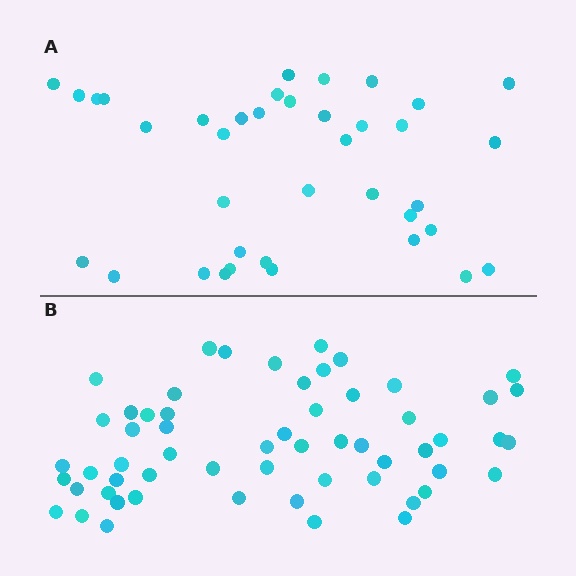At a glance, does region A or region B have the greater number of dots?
Region B (the bottom region) has more dots.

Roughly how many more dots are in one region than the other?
Region B has approximately 20 more dots than region A.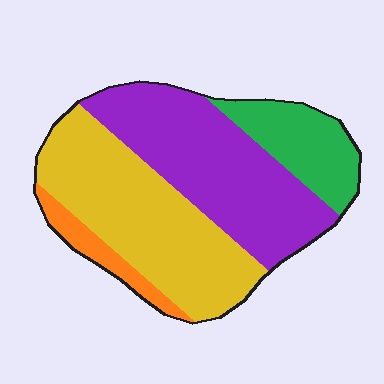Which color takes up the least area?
Orange, at roughly 5%.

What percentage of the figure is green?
Green covers 16% of the figure.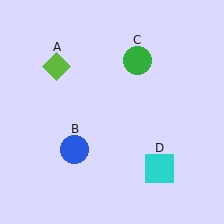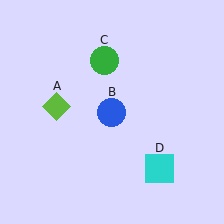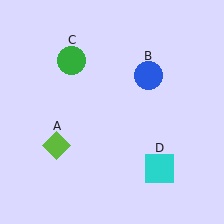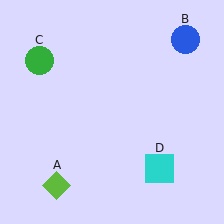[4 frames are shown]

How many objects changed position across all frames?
3 objects changed position: lime diamond (object A), blue circle (object B), green circle (object C).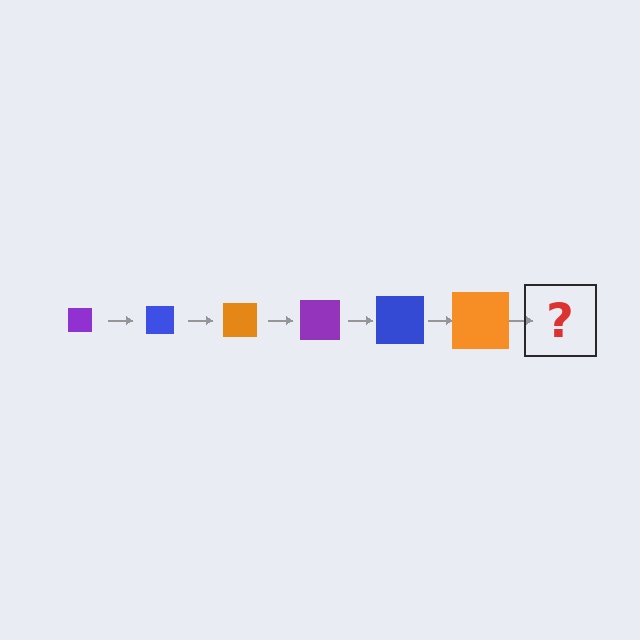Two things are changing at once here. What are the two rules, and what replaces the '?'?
The two rules are that the square grows larger each step and the color cycles through purple, blue, and orange. The '?' should be a purple square, larger than the previous one.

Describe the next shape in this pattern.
It should be a purple square, larger than the previous one.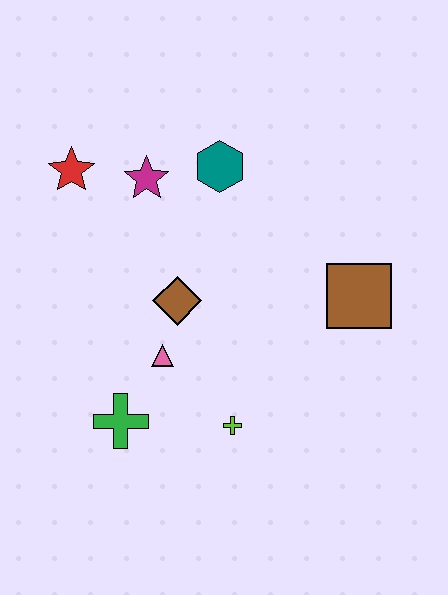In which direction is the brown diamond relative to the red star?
The brown diamond is below the red star.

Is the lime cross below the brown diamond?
Yes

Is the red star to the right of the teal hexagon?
No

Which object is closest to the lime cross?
The pink triangle is closest to the lime cross.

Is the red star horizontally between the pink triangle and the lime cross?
No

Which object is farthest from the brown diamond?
The brown square is farthest from the brown diamond.